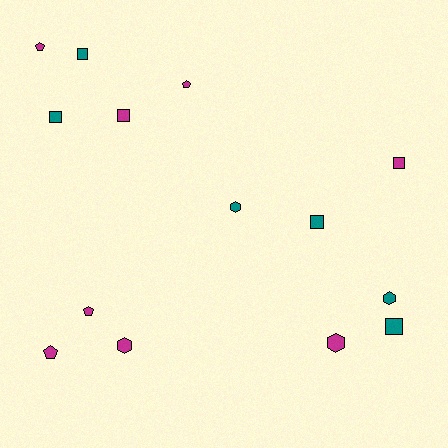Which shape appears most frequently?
Square, with 6 objects.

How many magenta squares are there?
There are 2 magenta squares.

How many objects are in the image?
There are 14 objects.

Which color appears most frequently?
Magenta, with 8 objects.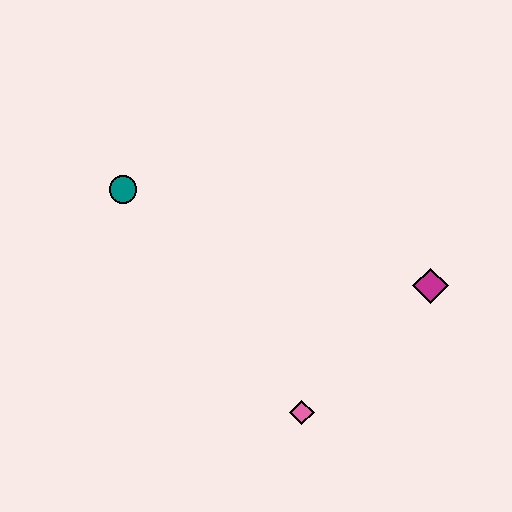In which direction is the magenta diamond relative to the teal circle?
The magenta diamond is to the right of the teal circle.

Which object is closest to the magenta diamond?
The pink diamond is closest to the magenta diamond.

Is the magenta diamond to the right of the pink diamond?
Yes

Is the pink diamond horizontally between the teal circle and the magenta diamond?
Yes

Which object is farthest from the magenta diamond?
The teal circle is farthest from the magenta diamond.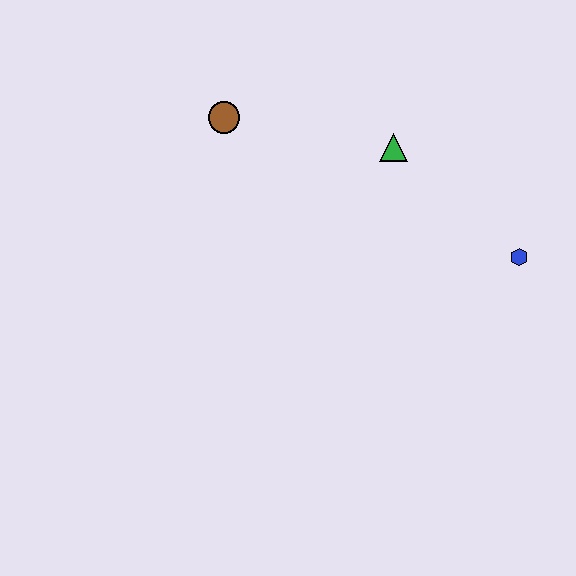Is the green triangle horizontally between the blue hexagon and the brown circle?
Yes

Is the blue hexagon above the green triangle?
No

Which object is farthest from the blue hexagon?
The brown circle is farthest from the blue hexagon.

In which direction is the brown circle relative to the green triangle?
The brown circle is to the left of the green triangle.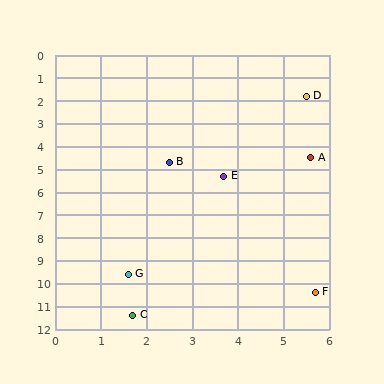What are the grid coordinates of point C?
Point C is at approximately (1.7, 11.4).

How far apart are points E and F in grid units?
Points E and F are about 5.5 grid units apart.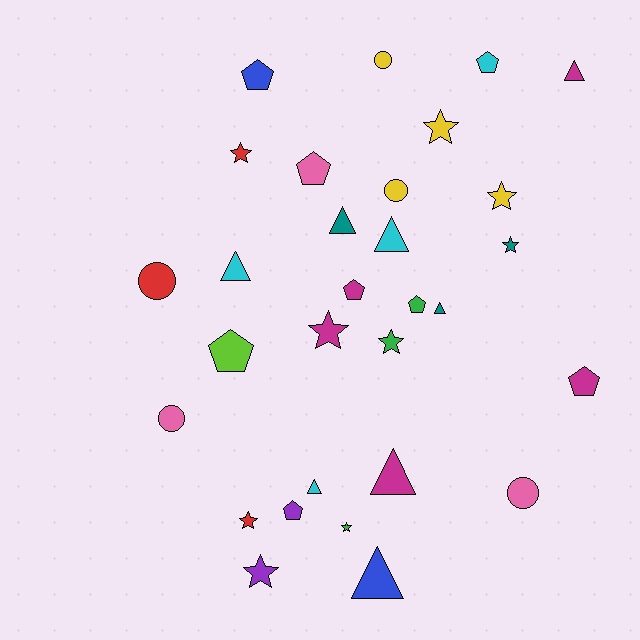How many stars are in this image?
There are 9 stars.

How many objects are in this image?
There are 30 objects.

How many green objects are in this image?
There are 3 green objects.